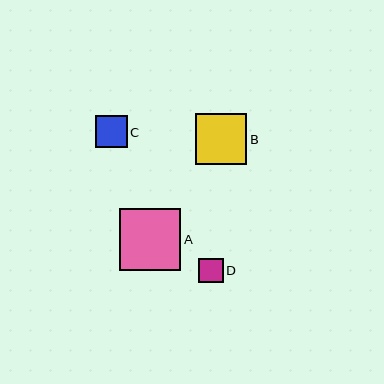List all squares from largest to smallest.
From largest to smallest: A, B, C, D.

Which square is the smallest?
Square D is the smallest with a size of approximately 24 pixels.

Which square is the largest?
Square A is the largest with a size of approximately 62 pixels.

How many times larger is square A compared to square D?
Square A is approximately 2.5 times the size of square D.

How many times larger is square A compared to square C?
Square A is approximately 1.9 times the size of square C.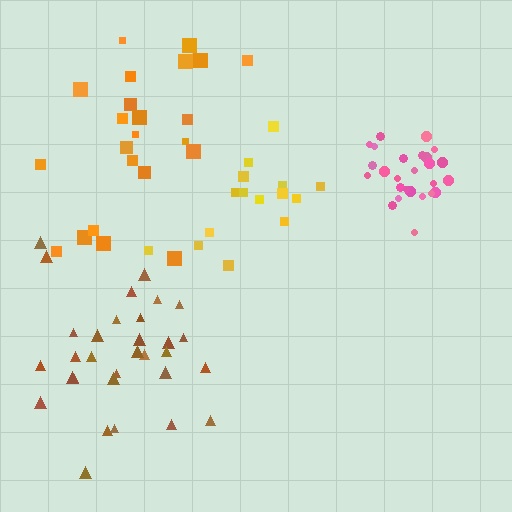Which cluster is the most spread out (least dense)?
Orange.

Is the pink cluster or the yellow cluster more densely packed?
Pink.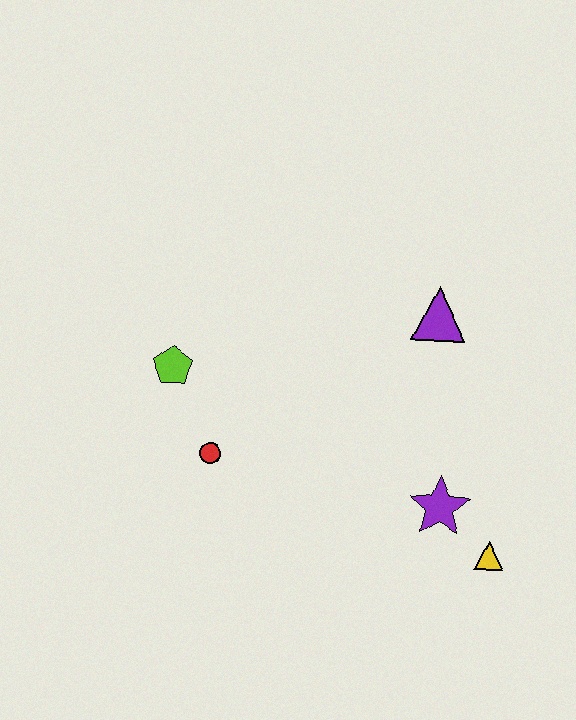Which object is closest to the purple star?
The yellow triangle is closest to the purple star.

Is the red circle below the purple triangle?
Yes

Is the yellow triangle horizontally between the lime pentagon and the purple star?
No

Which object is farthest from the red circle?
The yellow triangle is farthest from the red circle.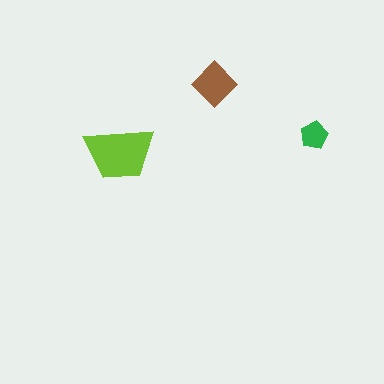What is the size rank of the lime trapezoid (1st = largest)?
1st.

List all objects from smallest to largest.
The green pentagon, the brown diamond, the lime trapezoid.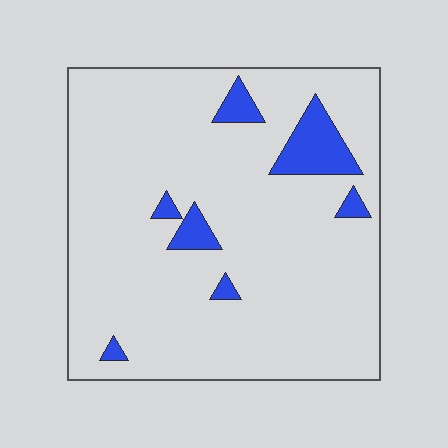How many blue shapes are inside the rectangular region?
7.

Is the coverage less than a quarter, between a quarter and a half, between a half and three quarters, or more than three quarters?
Less than a quarter.